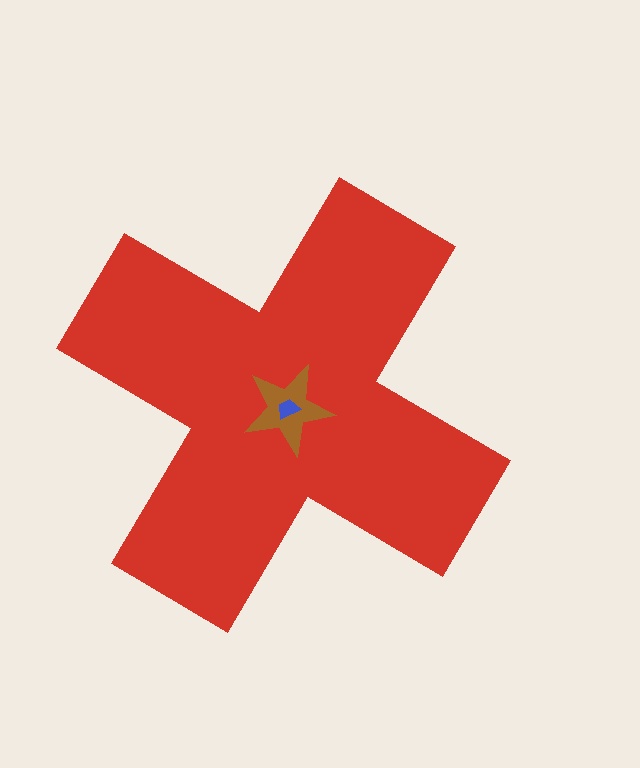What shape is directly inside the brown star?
The blue trapezoid.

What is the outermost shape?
The red cross.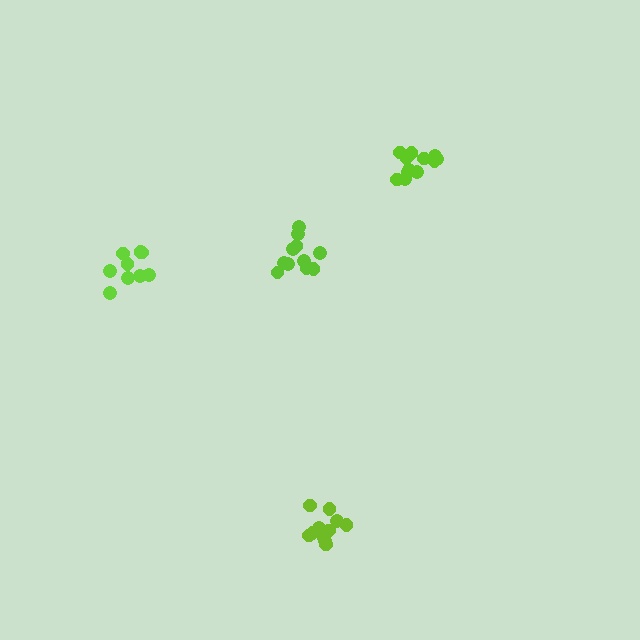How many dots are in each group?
Group 1: 11 dots, Group 2: 9 dots, Group 3: 12 dots, Group 4: 11 dots (43 total).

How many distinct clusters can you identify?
There are 4 distinct clusters.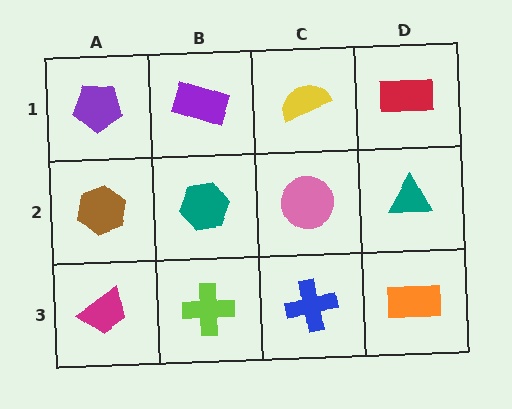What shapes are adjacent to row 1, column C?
A pink circle (row 2, column C), a purple rectangle (row 1, column B), a red rectangle (row 1, column D).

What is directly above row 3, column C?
A pink circle.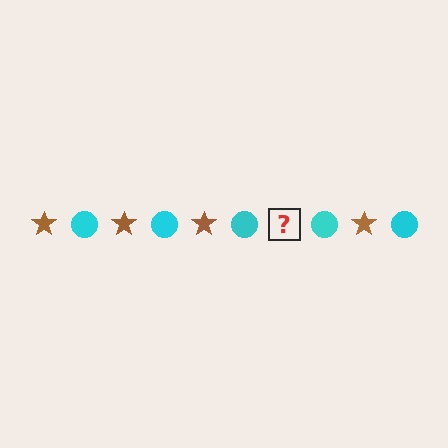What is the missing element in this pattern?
The missing element is a brown star.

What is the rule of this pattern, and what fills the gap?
The rule is that the pattern alternates between brown star and cyan circle. The gap should be filled with a brown star.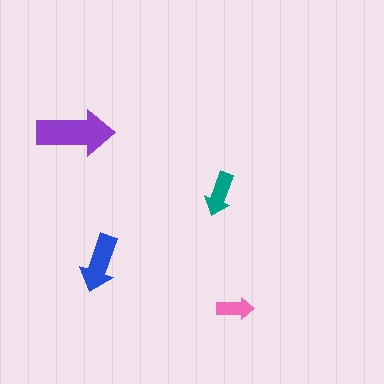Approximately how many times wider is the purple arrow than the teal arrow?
About 1.5 times wider.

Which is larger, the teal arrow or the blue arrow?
The blue one.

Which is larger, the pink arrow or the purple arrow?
The purple one.